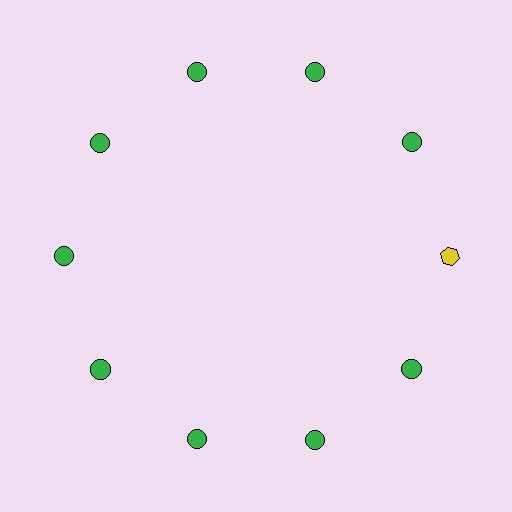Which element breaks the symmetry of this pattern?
The yellow hexagon at roughly the 3 o'clock position breaks the symmetry. All other shapes are green circles.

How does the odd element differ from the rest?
It differs in both color (yellow instead of green) and shape (hexagon instead of circle).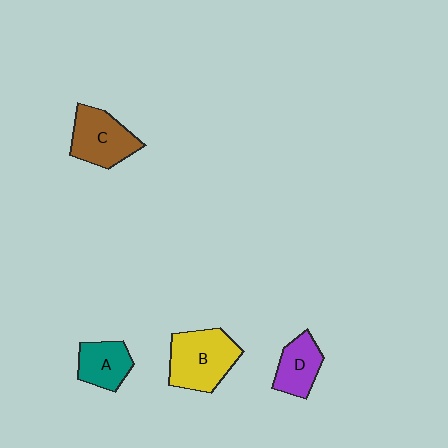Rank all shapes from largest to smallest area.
From largest to smallest: B (yellow), C (brown), A (teal), D (purple).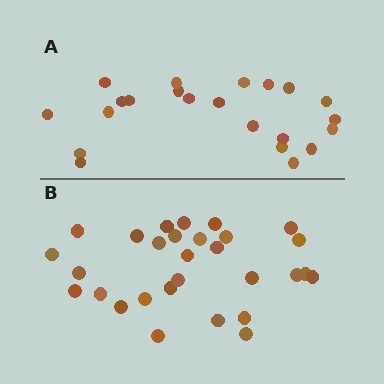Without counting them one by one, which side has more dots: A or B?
Region B (the bottom region) has more dots.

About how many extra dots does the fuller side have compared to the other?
Region B has roughly 8 or so more dots than region A.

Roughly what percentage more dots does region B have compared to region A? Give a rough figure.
About 30% more.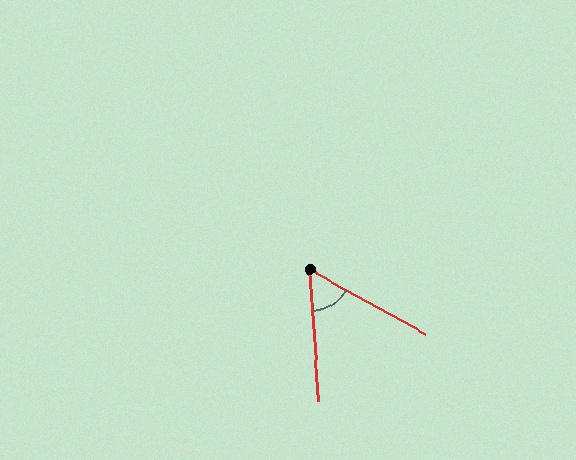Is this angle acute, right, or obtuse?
It is acute.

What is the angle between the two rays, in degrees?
Approximately 57 degrees.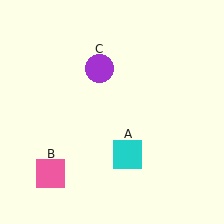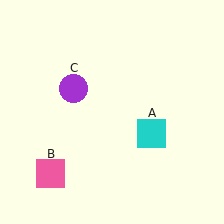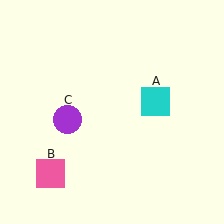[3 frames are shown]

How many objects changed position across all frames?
2 objects changed position: cyan square (object A), purple circle (object C).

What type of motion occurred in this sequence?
The cyan square (object A), purple circle (object C) rotated counterclockwise around the center of the scene.